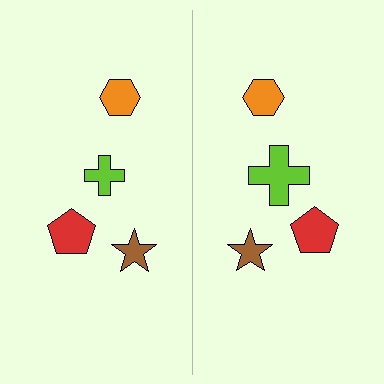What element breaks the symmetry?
The lime cross on the right side has a different size than its mirror counterpart.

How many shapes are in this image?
There are 8 shapes in this image.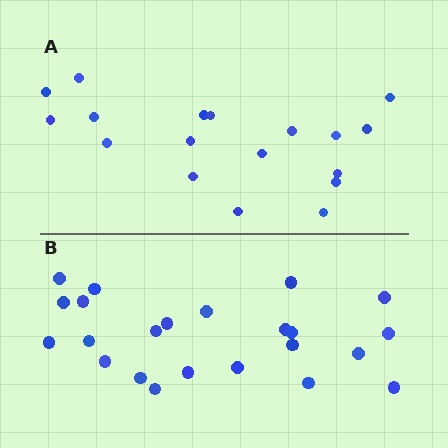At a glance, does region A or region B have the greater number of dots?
Region B (the bottom region) has more dots.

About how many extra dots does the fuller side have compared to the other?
Region B has about 5 more dots than region A.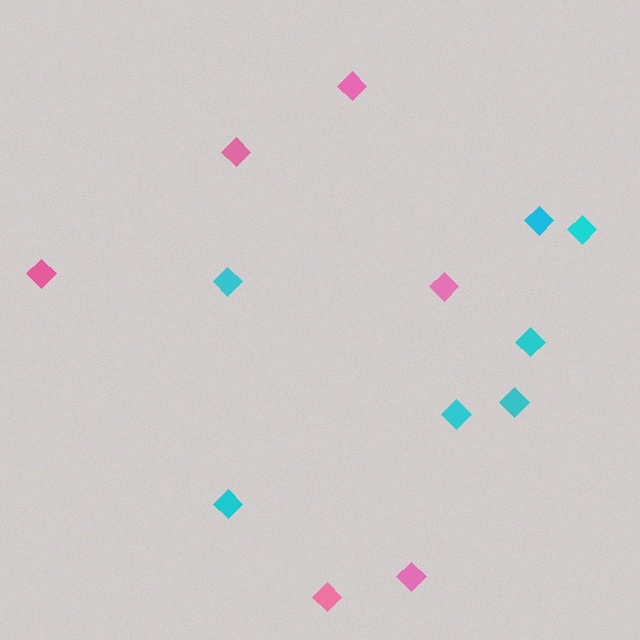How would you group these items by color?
There are 2 groups: one group of pink diamonds (6) and one group of cyan diamonds (7).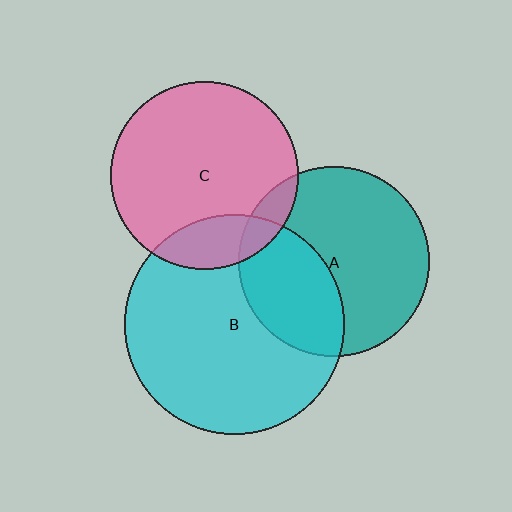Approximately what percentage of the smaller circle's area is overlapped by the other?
Approximately 35%.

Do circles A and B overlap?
Yes.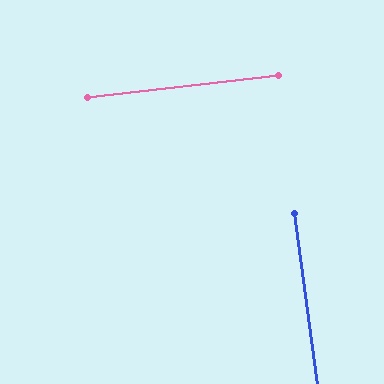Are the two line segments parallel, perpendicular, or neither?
Perpendicular — they meet at approximately 89°.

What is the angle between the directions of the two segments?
Approximately 89 degrees.